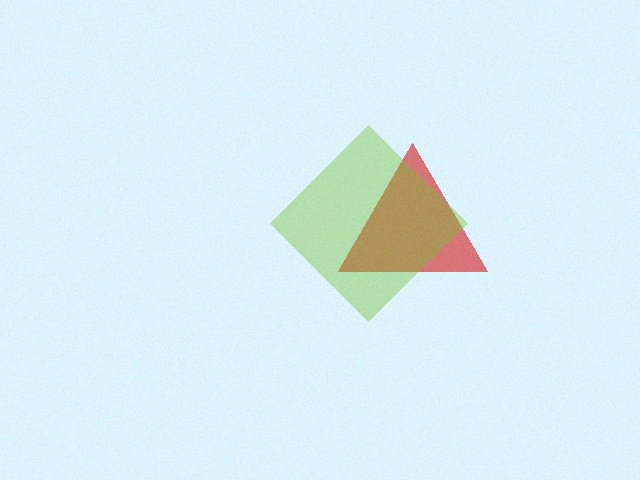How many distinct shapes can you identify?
There are 2 distinct shapes: a red triangle, a lime diamond.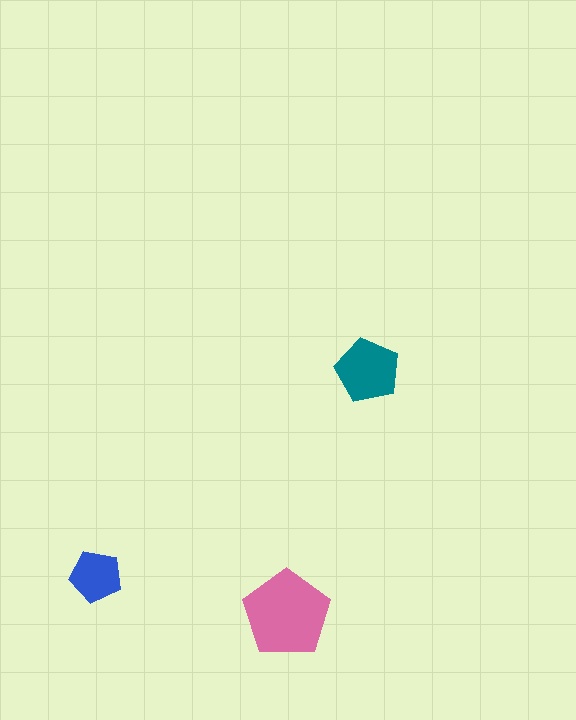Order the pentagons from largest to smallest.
the pink one, the teal one, the blue one.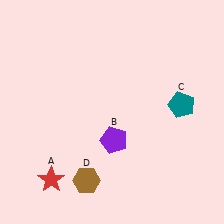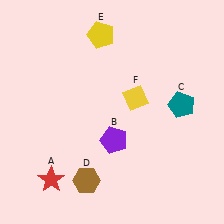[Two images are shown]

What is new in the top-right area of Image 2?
A yellow diamond (F) was added in the top-right area of Image 2.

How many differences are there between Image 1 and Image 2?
There are 2 differences between the two images.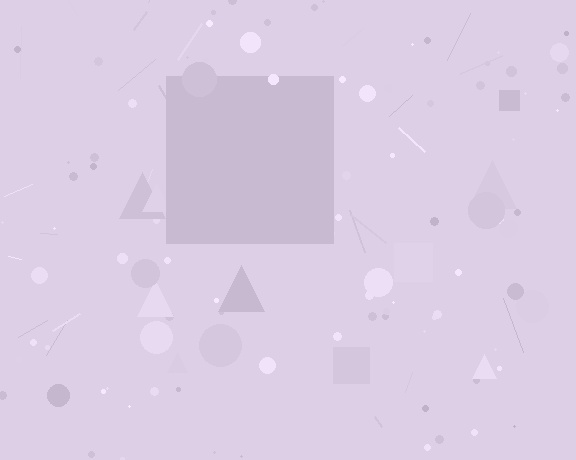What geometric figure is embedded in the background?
A square is embedded in the background.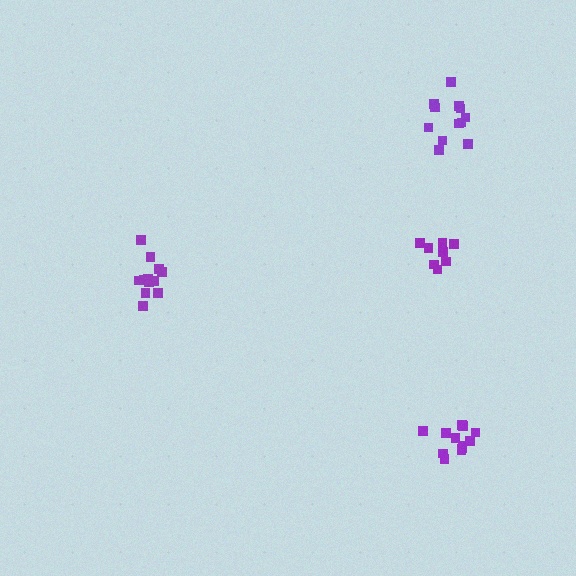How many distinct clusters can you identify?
There are 4 distinct clusters.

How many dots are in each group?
Group 1: 12 dots, Group 2: 13 dots, Group 3: 8 dots, Group 4: 12 dots (45 total).